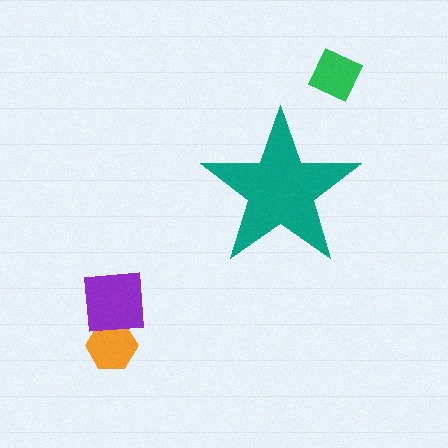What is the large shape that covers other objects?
A teal star.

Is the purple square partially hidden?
No, the purple square is fully visible.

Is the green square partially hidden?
No, the green square is fully visible.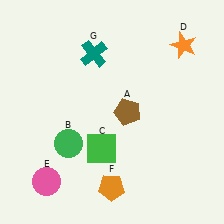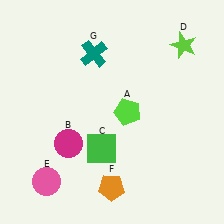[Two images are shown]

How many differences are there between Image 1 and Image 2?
There are 3 differences between the two images.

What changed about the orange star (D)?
In Image 1, D is orange. In Image 2, it changed to lime.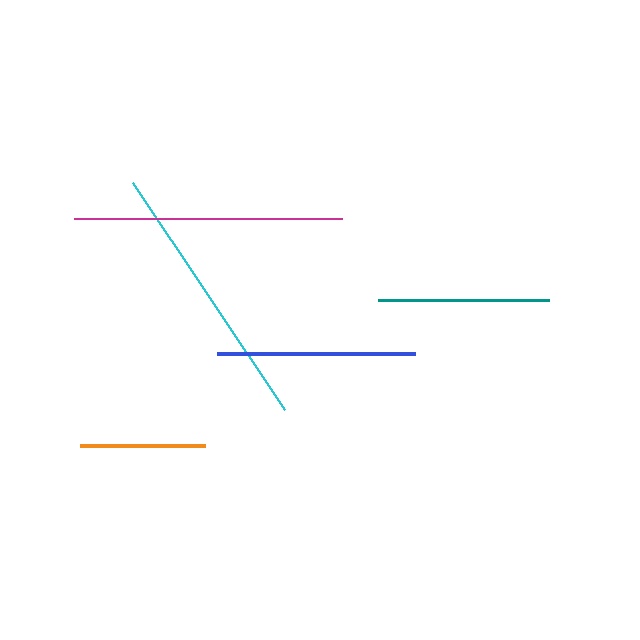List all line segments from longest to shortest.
From longest to shortest: cyan, magenta, blue, teal, orange.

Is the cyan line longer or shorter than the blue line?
The cyan line is longer than the blue line.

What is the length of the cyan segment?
The cyan segment is approximately 273 pixels long.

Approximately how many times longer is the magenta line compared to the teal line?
The magenta line is approximately 1.6 times the length of the teal line.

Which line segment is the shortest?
The orange line is the shortest at approximately 125 pixels.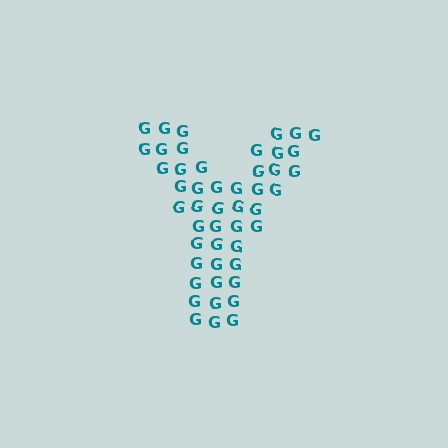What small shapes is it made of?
It is made of small letter G's.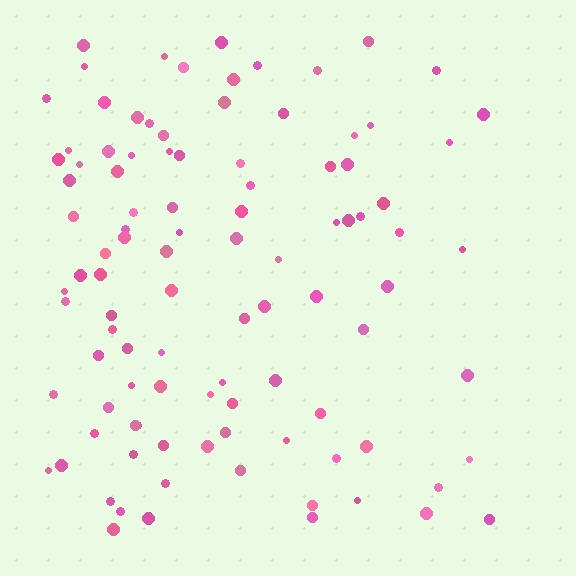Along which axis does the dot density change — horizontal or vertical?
Horizontal.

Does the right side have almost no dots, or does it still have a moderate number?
Still a moderate number, just noticeably fewer than the left.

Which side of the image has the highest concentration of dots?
The left.